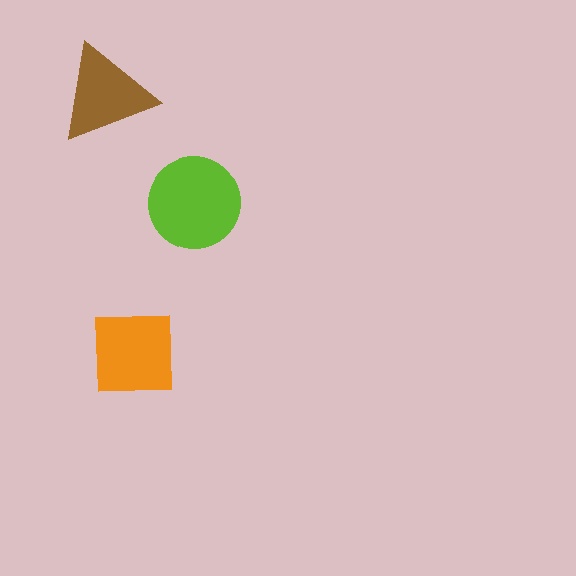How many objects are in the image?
There are 3 objects in the image.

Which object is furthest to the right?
The lime circle is rightmost.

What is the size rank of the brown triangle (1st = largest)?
3rd.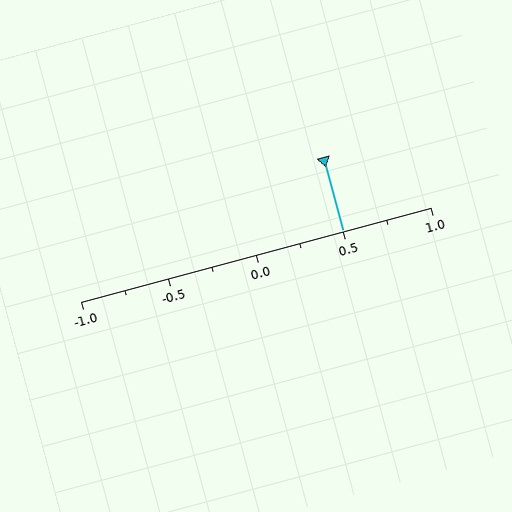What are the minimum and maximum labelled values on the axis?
The axis runs from -1.0 to 1.0.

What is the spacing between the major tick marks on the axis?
The major ticks are spaced 0.5 apart.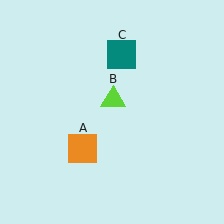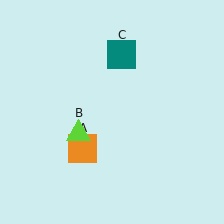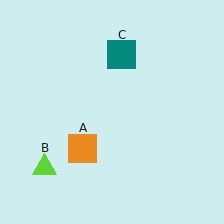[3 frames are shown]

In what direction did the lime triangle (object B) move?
The lime triangle (object B) moved down and to the left.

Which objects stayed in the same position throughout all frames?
Orange square (object A) and teal square (object C) remained stationary.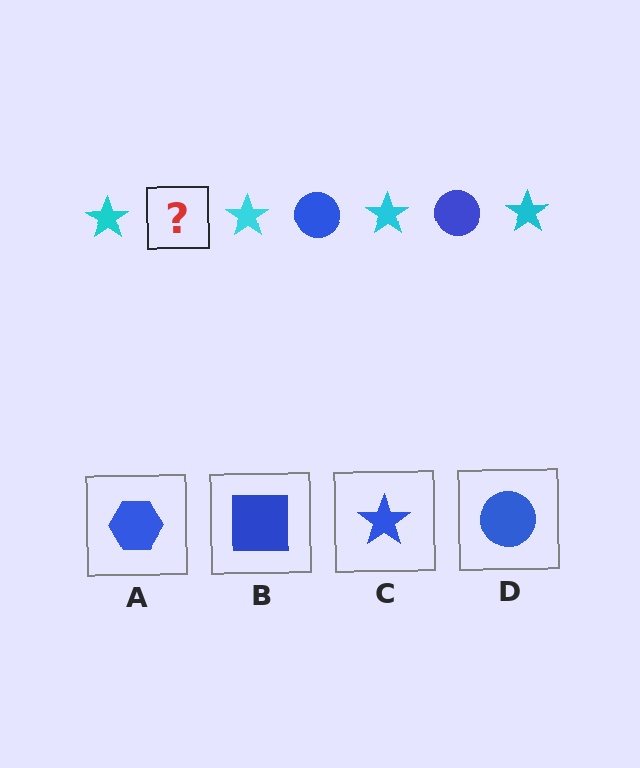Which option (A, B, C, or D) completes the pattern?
D.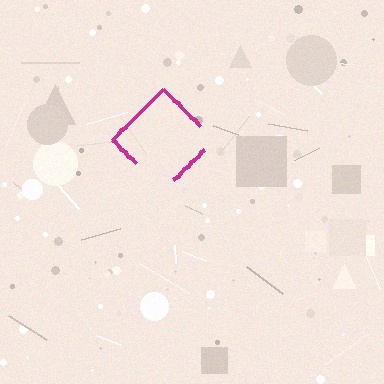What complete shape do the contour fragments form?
The contour fragments form a diamond.